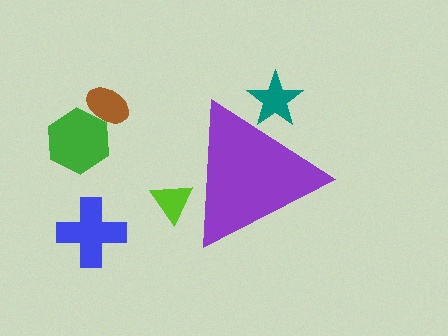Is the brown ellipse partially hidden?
No, the brown ellipse is fully visible.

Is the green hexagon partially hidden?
No, the green hexagon is fully visible.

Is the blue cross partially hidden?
No, the blue cross is fully visible.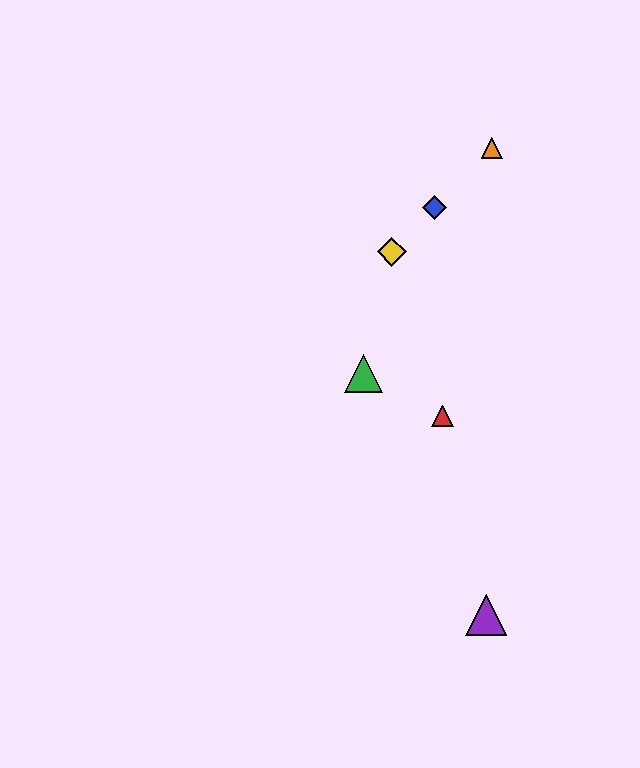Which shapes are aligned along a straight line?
The blue diamond, the yellow diamond, the orange triangle are aligned along a straight line.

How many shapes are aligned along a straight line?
3 shapes (the blue diamond, the yellow diamond, the orange triangle) are aligned along a straight line.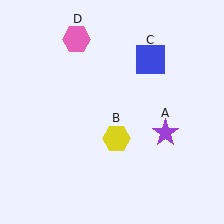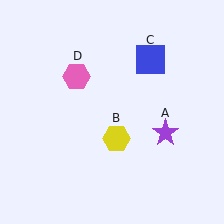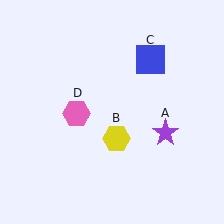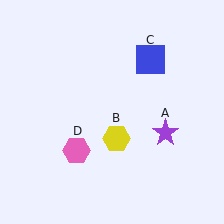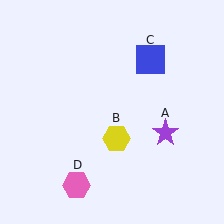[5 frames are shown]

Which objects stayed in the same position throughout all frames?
Purple star (object A) and yellow hexagon (object B) and blue square (object C) remained stationary.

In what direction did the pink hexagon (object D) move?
The pink hexagon (object D) moved down.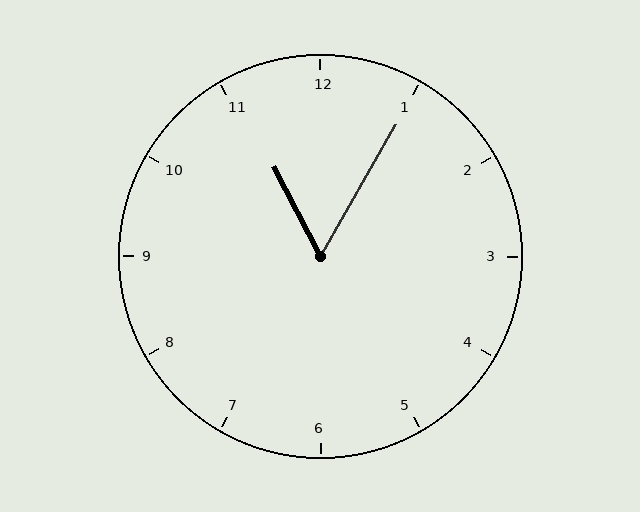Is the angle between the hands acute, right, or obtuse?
It is acute.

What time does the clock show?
11:05.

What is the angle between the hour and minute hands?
Approximately 58 degrees.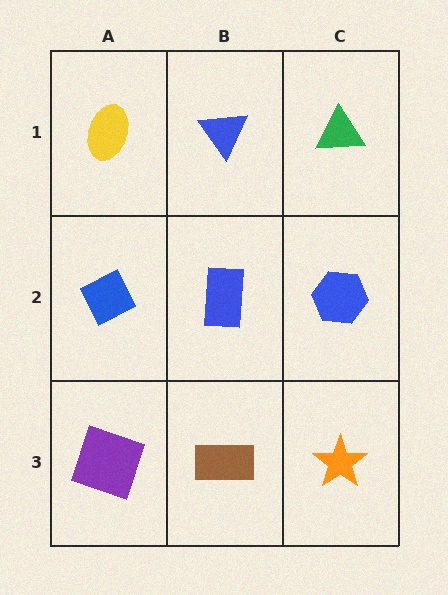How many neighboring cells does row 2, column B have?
4.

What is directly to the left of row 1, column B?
A yellow ellipse.